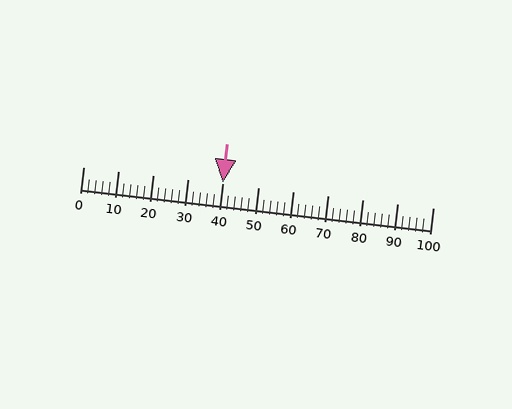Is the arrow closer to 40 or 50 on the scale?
The arrow is closer to 40.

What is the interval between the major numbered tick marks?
The major tick marks are spaced 10 units apart.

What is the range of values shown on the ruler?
The ruler shows values from 0 to 100.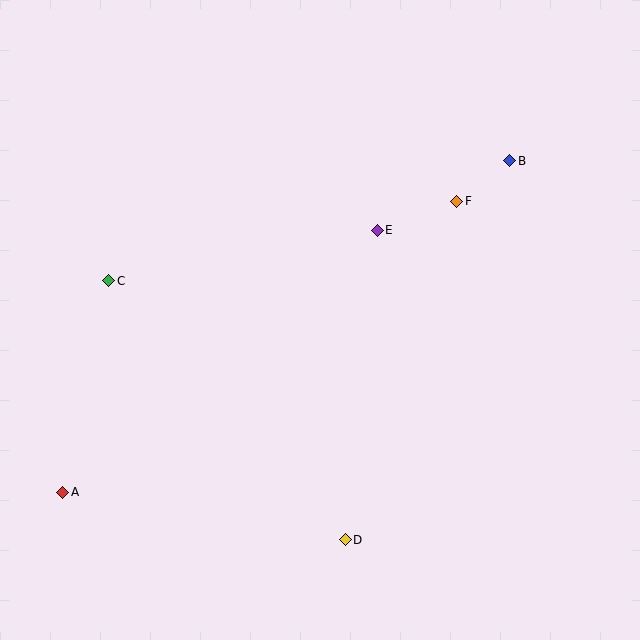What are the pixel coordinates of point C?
Point C is at (109, 281).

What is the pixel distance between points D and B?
The distance between D and B is 413 pixels.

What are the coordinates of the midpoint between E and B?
The midpoint between E and B is at (443, 196).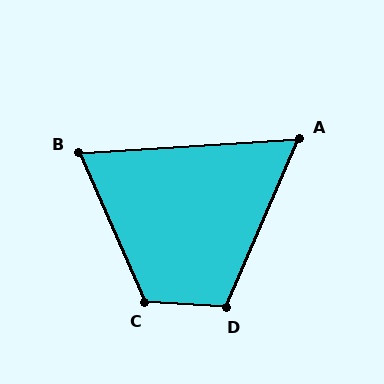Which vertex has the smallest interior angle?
A, at approximately 63 degrees.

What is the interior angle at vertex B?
Approximately 70 degrees (acute).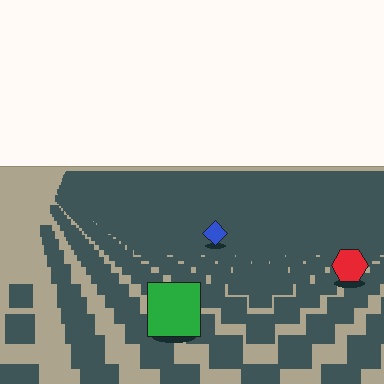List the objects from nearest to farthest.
From nearest to farthest: the green square, the red hexagon, the blue diamond.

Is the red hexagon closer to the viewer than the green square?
No. The green square is closer — you can tell from the texture gradient: the ground texture is coarser near it.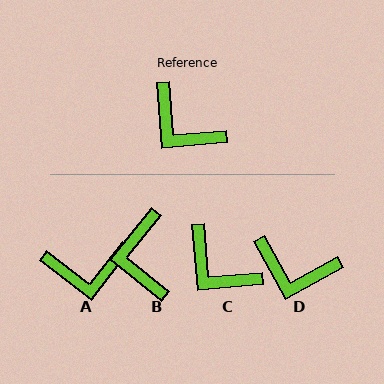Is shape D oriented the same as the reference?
No, it is off by about 24 degrees.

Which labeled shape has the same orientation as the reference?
C.